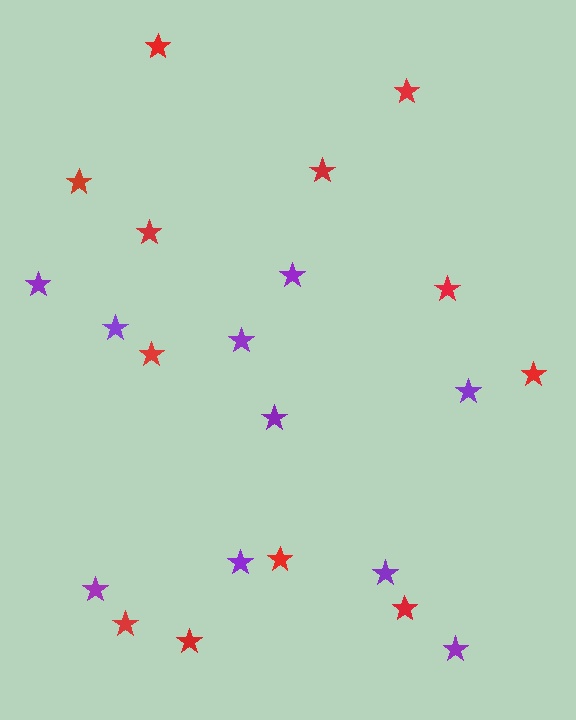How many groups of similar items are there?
There are 2 groups: one group of purple stars (10) and one group of red stars (12).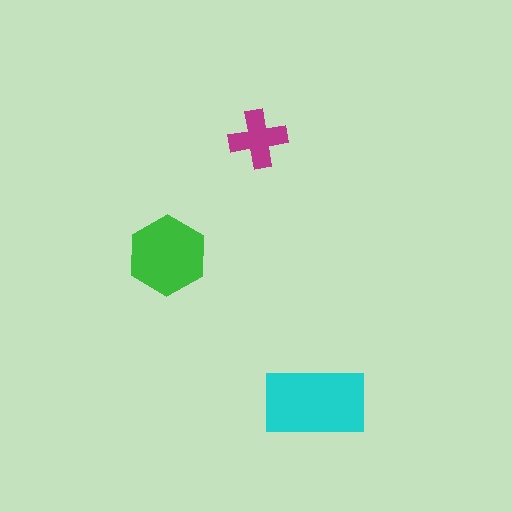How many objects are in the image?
There are 3 objects in the image.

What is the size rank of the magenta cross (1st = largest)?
3rd.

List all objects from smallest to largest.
The magenta cross, the green hexagon, the cyan rectangle.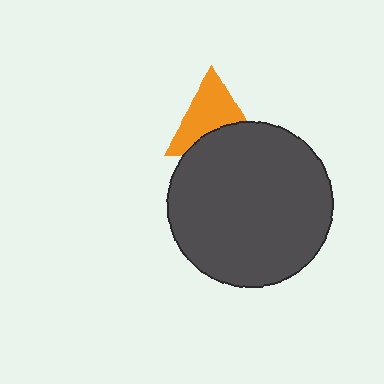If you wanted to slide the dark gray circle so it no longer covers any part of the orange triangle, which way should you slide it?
Slide it down — that is the most direct way to separate the two shapes.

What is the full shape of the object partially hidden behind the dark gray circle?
The partially hidden object is an orange triangle.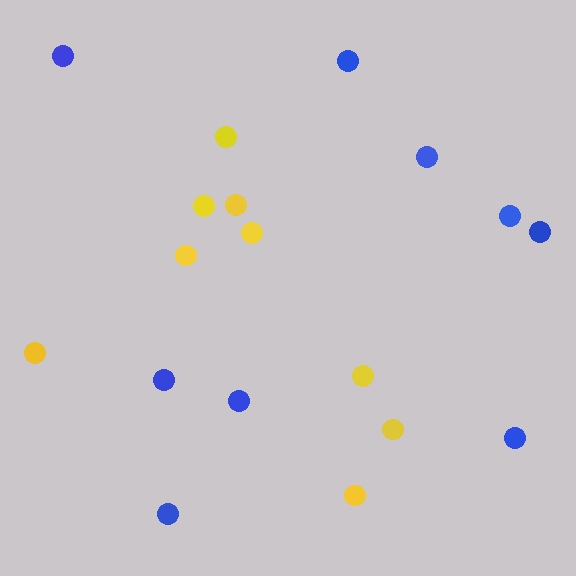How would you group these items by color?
There are 2 groups: one group of blue circles (9) and one group of yellow circles (9).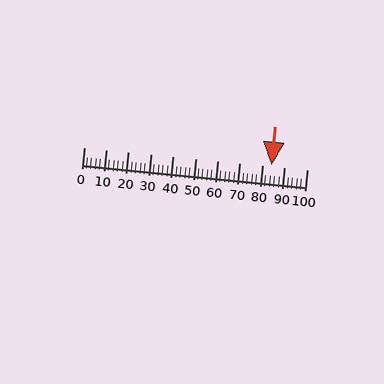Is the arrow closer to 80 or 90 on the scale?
The arrow is closer to 80.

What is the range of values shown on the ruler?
The ruler shows values from 0 to 100.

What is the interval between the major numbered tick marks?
The major tick marks are spaced 10 units apart.